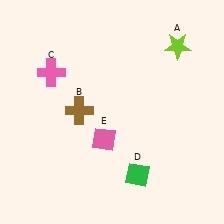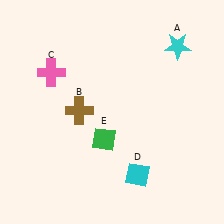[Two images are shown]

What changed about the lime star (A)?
In Image 1, A is lime. In Image 2, it changed to cyan.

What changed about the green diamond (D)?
In Image 1, D is green. In Image 2, it changed to cyan.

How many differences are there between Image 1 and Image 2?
There are 3 differences between the two images.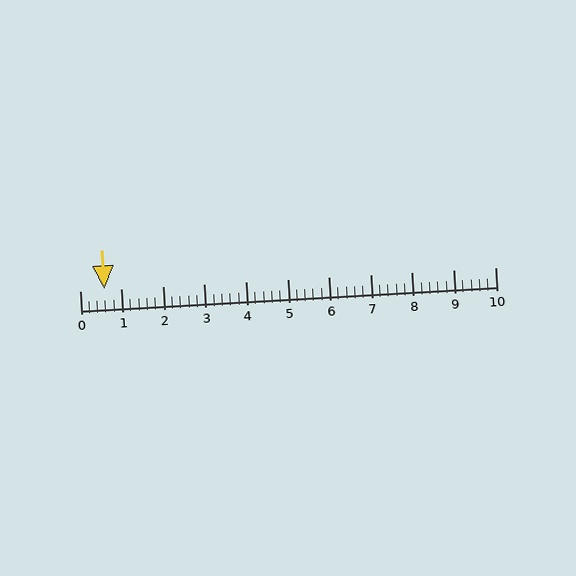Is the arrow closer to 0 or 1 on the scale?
The arrow is closer to 1.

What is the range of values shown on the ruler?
The ruler shows values from 0 to 10.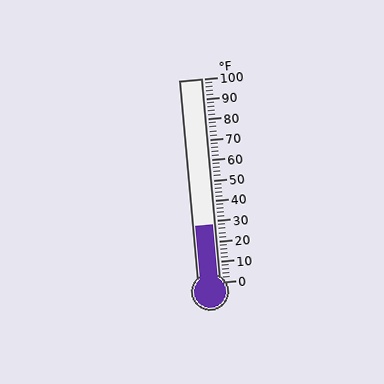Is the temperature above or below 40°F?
The temperature is below 40°F.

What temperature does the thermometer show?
The thermometer shows approximately 28°F.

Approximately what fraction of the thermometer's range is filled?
The thermometer is filled to approximately 30% of its range.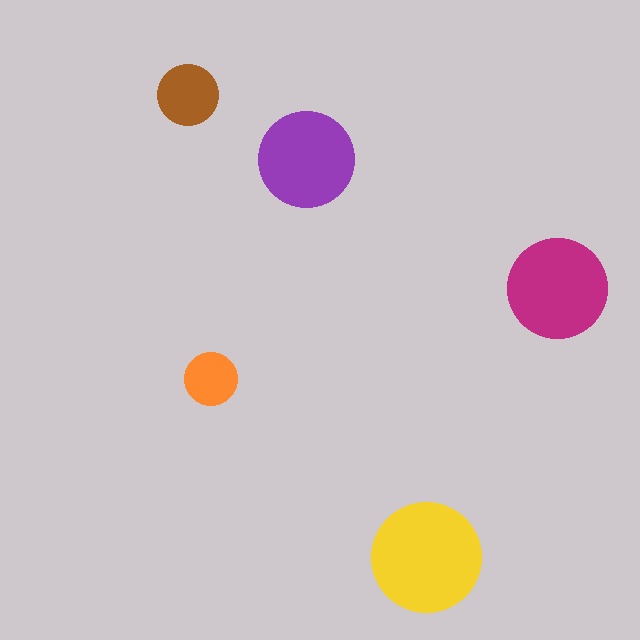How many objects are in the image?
There are 5 objects in the image.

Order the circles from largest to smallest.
the yellow one, the magenta one, the purple one, the brown one, the orange one.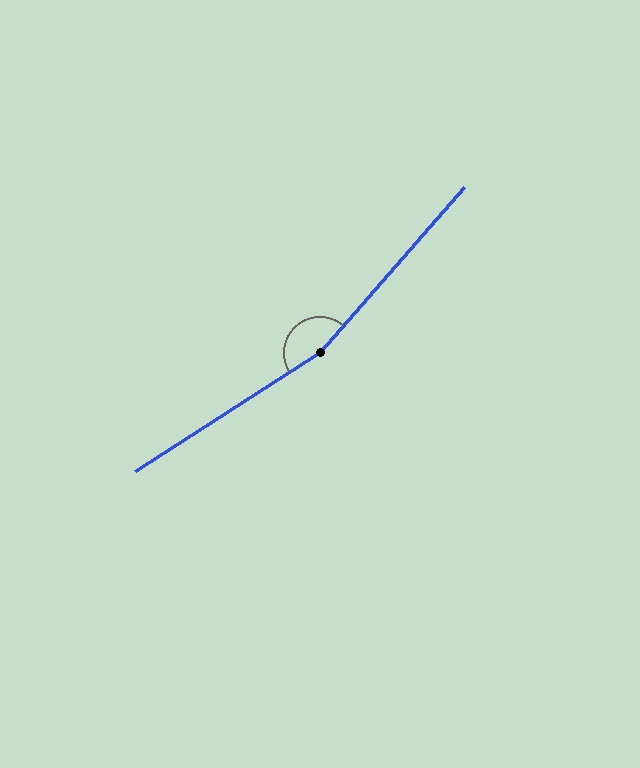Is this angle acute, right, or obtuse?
It is obtuse.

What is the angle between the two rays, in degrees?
Approximately 164 degrees.